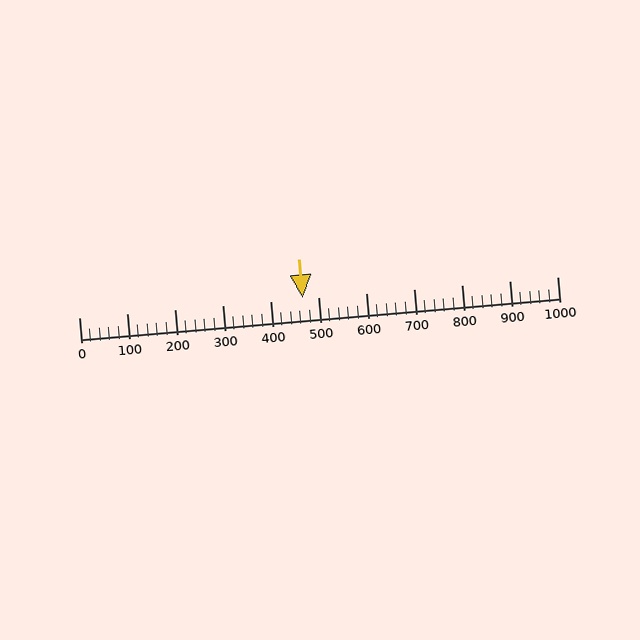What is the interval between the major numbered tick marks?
The major tick marks are spaced 100 units apart.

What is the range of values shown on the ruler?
The ruler shows values from 0 to 1000.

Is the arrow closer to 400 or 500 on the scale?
The arrow is closer to 500.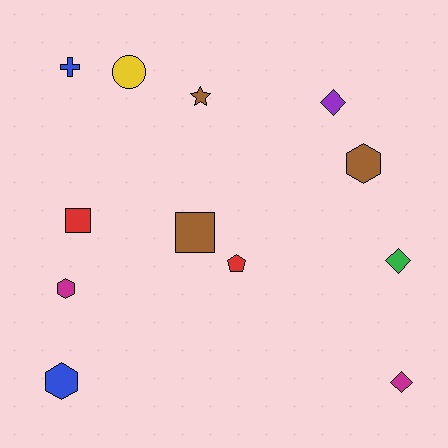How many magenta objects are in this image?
There are 2 magenta objects.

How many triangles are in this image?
There are no triangles.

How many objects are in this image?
There are 12 objects.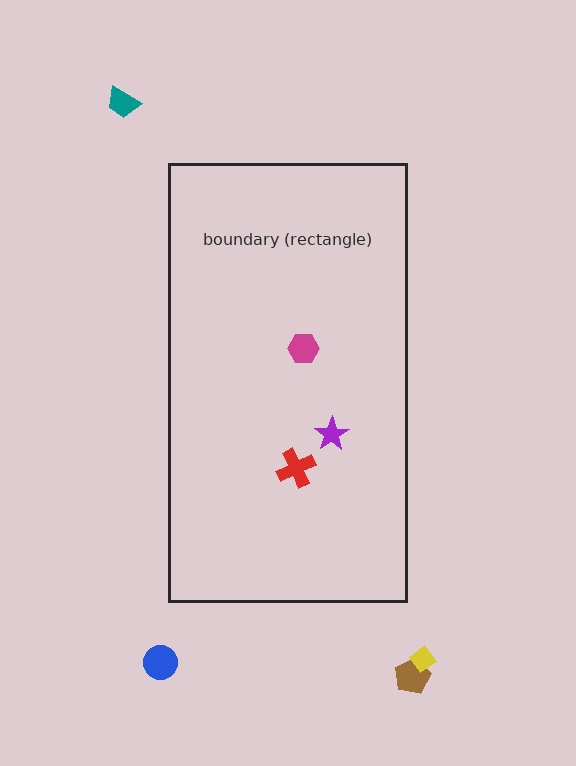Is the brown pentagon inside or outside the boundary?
Outside.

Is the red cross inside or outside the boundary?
Inside.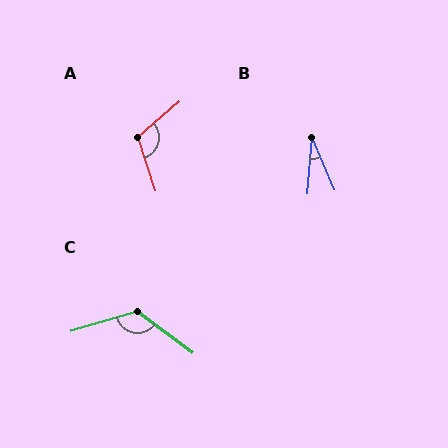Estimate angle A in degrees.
Approximately 112 degrees.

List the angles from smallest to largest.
B (28°), A (112°), C (127°).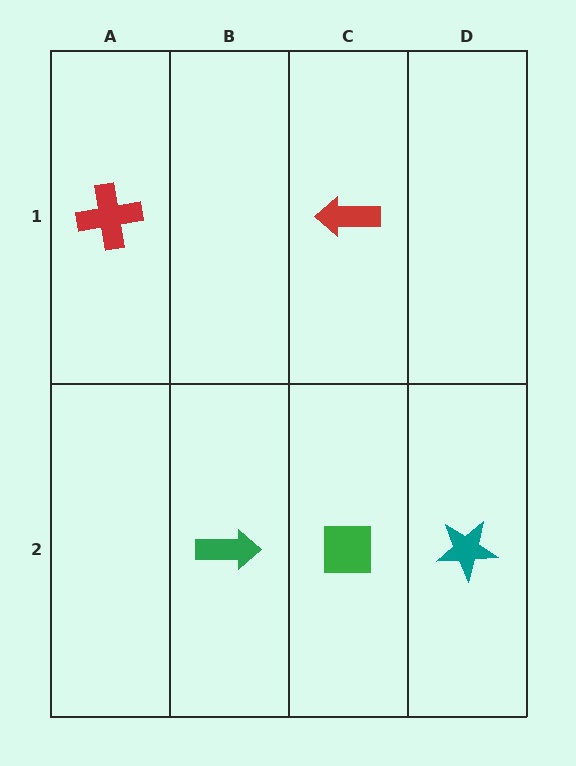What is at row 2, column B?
A green arrow.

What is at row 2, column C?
A green square.